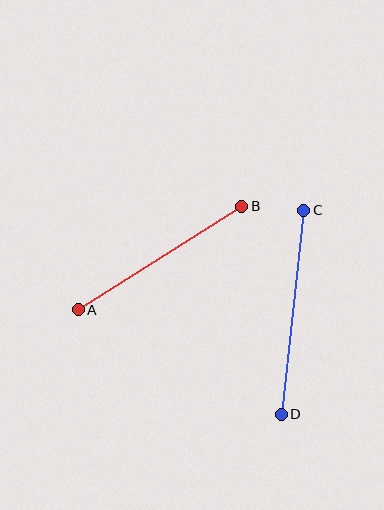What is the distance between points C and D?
The distance is approximately 205 pixels.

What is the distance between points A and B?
The distance is approximately 194 pixels.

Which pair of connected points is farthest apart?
Points C and D are farthest apart.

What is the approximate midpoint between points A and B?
The midpoint is at approximately (160, 258) pixels.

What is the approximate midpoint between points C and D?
The midpoint is at approximately (292, 312) pixels.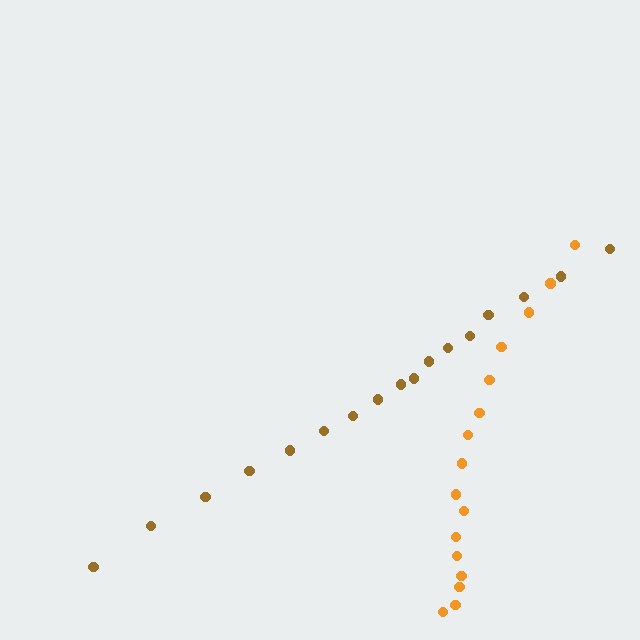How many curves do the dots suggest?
There are 2 distinct paths.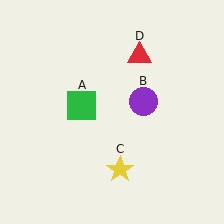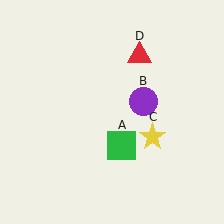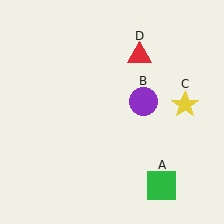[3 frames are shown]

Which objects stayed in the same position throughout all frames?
Purple circle (object B) and red triangle (object D) remained stationary.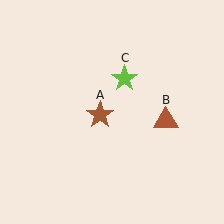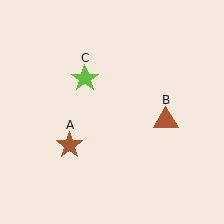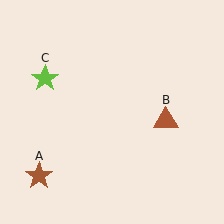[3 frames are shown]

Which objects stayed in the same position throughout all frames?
Brown triangle (object B) remained stationary.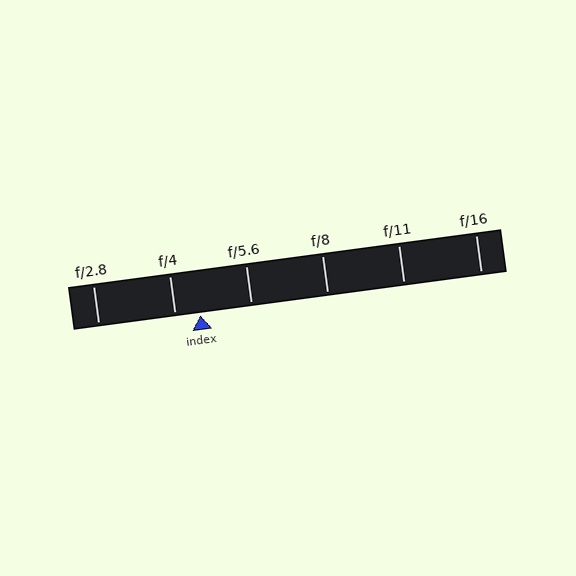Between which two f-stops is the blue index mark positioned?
The index mark is between f/4 and f/5.6.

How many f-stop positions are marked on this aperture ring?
There are 6 f-stop positions marked.